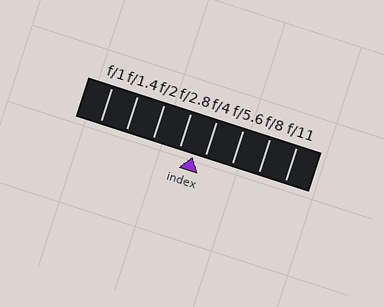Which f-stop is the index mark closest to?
The index mark is closest to f/4.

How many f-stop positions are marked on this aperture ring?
There are 8 f-stop positions marked.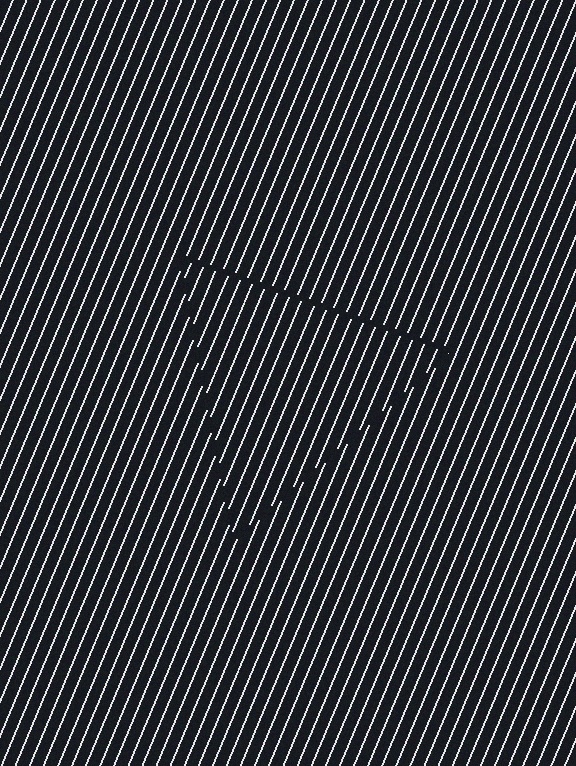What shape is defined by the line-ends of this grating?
An illusory triangle. The interior of the shape contains the same grating, shifted by half a period — the contour is defined by the phase discontinuity where line-ends from the inner and outer gratings abut.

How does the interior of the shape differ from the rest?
The interior of the shape contains the same grating, shifted by half a period — the contour is defined by the phase discontinuity where line-ends from the inner and outer gratings abut.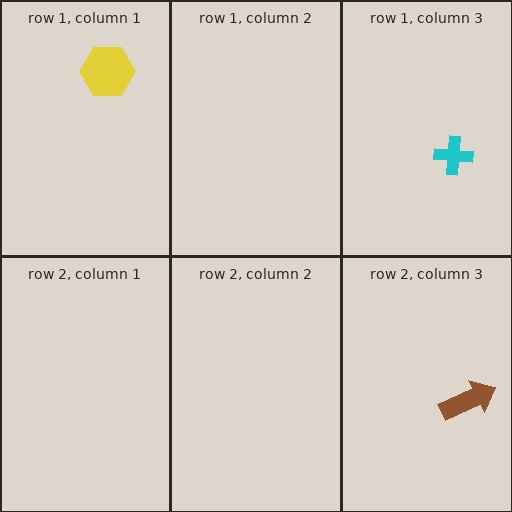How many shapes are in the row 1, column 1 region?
1.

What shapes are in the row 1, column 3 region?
The cyan cross.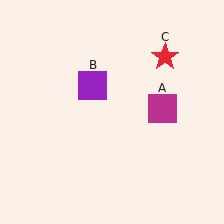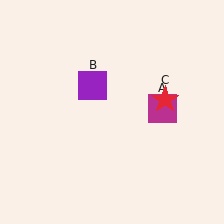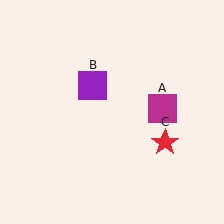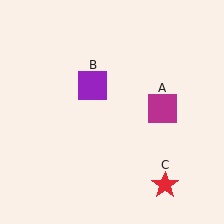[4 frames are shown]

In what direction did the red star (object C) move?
The red star (object C) moved down.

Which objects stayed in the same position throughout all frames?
Magenta square (object A) and purple square (object B) remained stationary.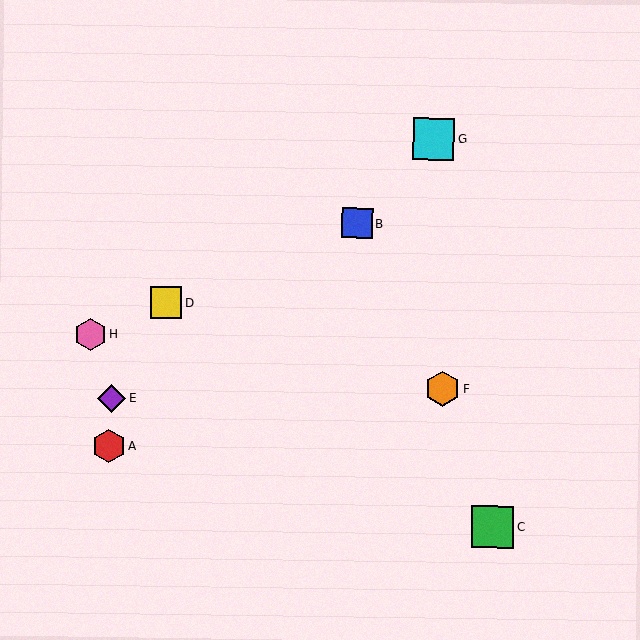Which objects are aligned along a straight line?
Objects B, D, H are aligned along a straight line.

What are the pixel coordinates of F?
Object F is at (442, 389).